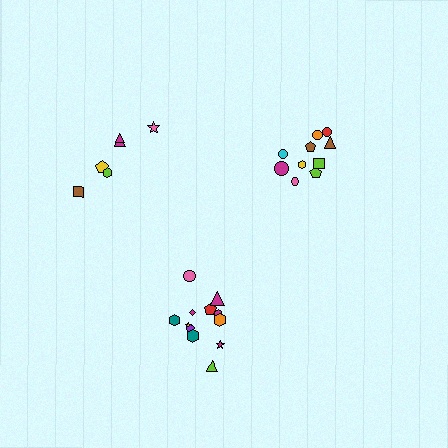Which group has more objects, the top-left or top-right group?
The top-right group.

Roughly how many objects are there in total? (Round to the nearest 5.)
Roughly 30 objects in total.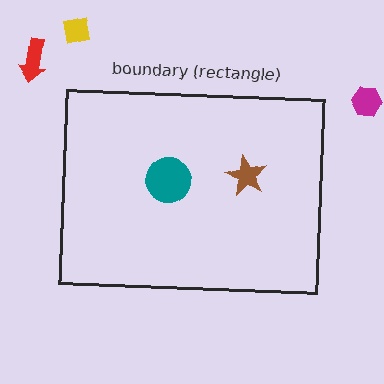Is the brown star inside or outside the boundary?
Inside.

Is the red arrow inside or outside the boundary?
Outside.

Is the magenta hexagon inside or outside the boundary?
Outside.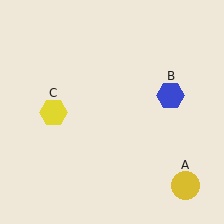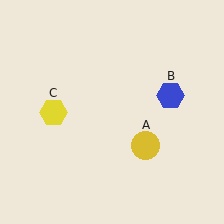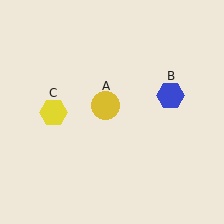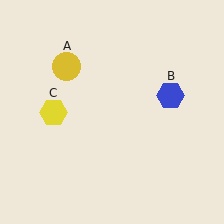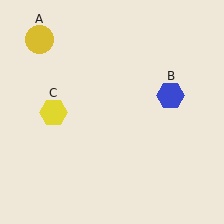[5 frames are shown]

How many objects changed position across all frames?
1 object changed position: yellow circle (object A).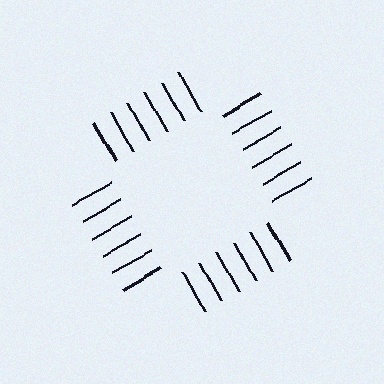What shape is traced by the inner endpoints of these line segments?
An illusory square — the line segments terminate on its edges but no continuous stroke is drawn.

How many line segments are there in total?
24 — 6 along each of the 4 edges.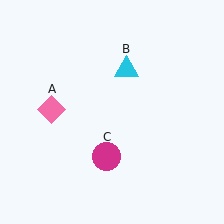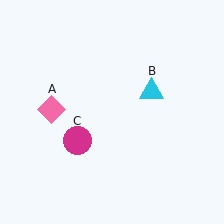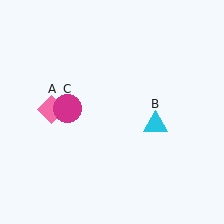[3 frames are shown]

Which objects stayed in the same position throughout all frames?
Pink diamond (object A) remained stationary.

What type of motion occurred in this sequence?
The cyan triangle (object B), magenta circle (object C) rotated clockwise around the center of the scene.